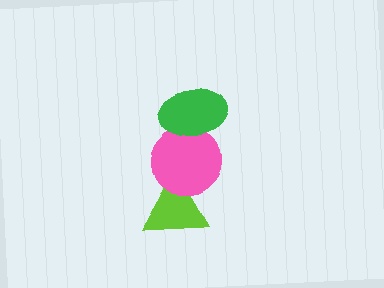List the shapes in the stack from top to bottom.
From top to bottom: the green ellipse, the pink circle, the lime triangle.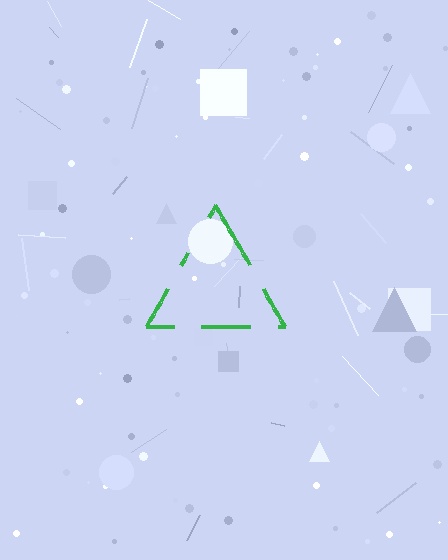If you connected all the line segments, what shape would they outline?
They would outline a triangle.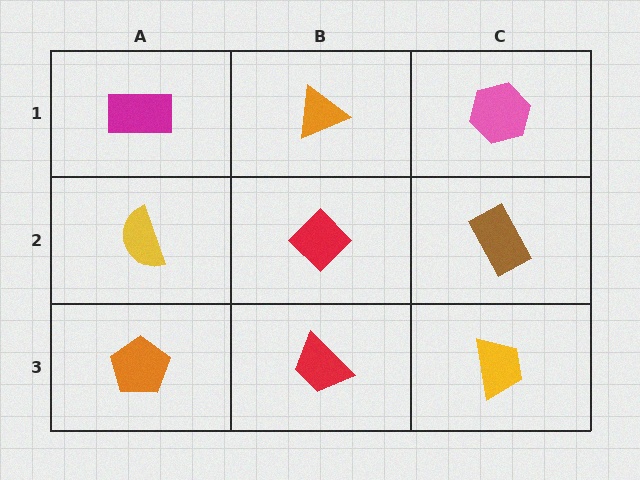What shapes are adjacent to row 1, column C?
A brown rectangle (row 2, column C), an orange triangle (row 1, column B).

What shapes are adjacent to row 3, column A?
A yellow semicircle (row 2, column A), a red trapezoid (row 3, column B).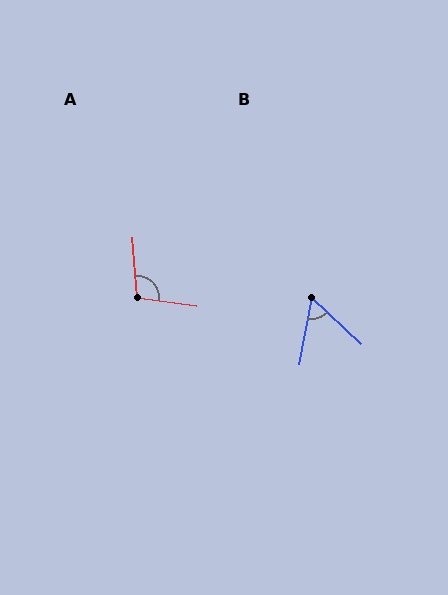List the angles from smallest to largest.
B (57°), A (103°).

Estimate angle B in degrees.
Approximately 57 degrees.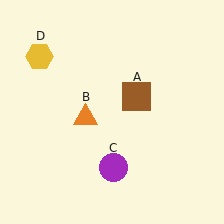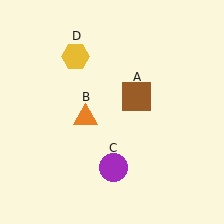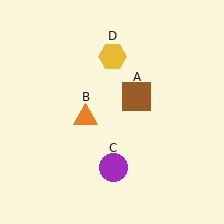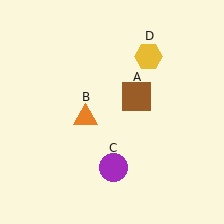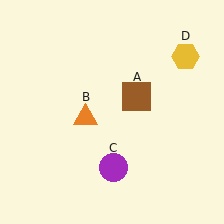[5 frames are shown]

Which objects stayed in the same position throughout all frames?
Brown square (object A) and orange triangle (object B) and purple circle (object C) remained stationary.